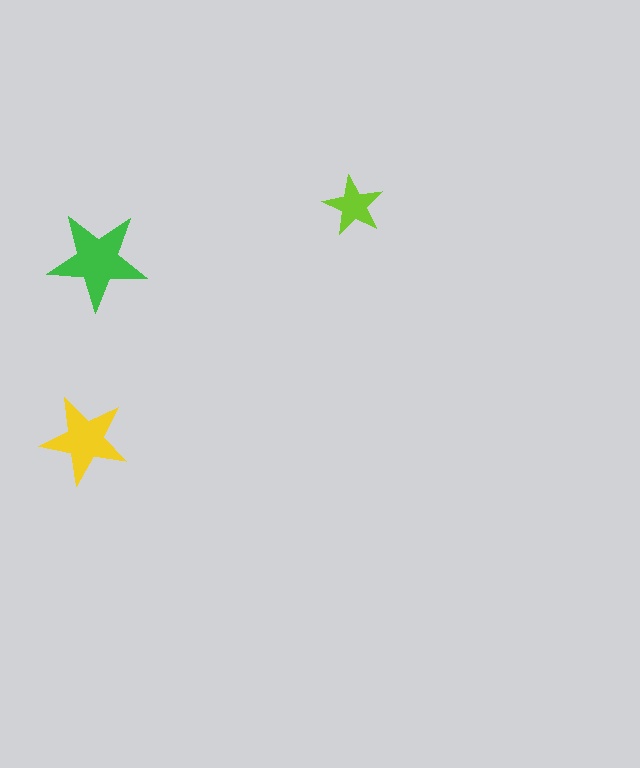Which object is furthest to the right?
The lime star is rightmost.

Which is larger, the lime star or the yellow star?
The yellow one.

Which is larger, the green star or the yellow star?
The green one.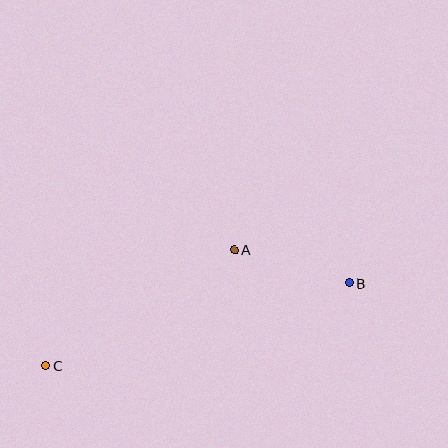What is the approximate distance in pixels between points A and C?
The distance between A and C is approximately 221 pixels.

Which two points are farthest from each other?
Points B and C are farthest from each other.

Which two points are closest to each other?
Points A and B are closest to each other.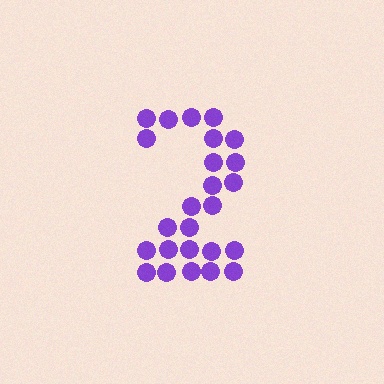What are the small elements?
The small elements are circles.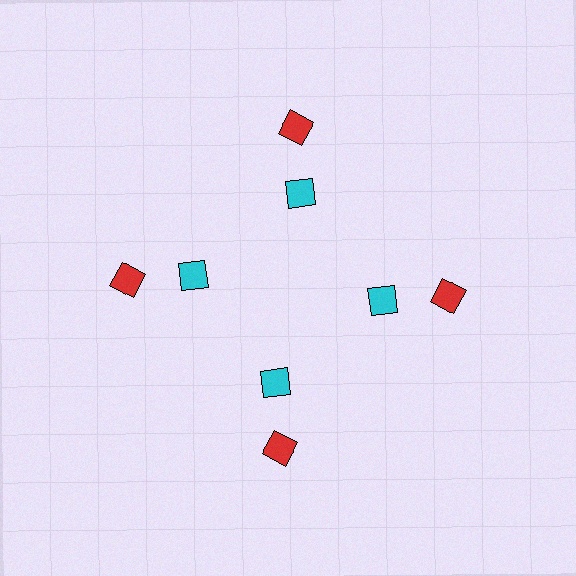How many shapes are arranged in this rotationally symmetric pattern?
There are 8 shapes, arranged in 4 groups of 2.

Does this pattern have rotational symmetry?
Yes, this pattern has 4-fold rotational symmetry. It looks the same after rotating 90 degrees around the center.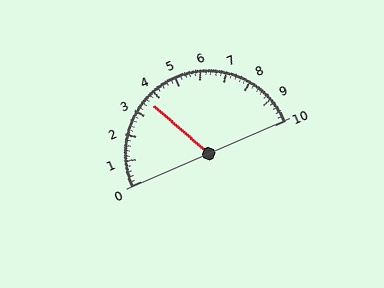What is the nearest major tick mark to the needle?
The nearest major tick mark is 4.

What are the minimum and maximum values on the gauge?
The gauge ranges from 0 to 10.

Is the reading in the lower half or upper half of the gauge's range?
The reading is in the lower half of the range (0 to 10).